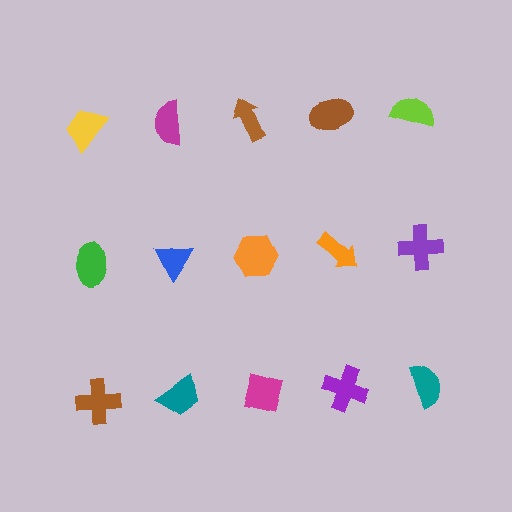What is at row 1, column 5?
A lime semicircle.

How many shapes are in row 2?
5 shapes.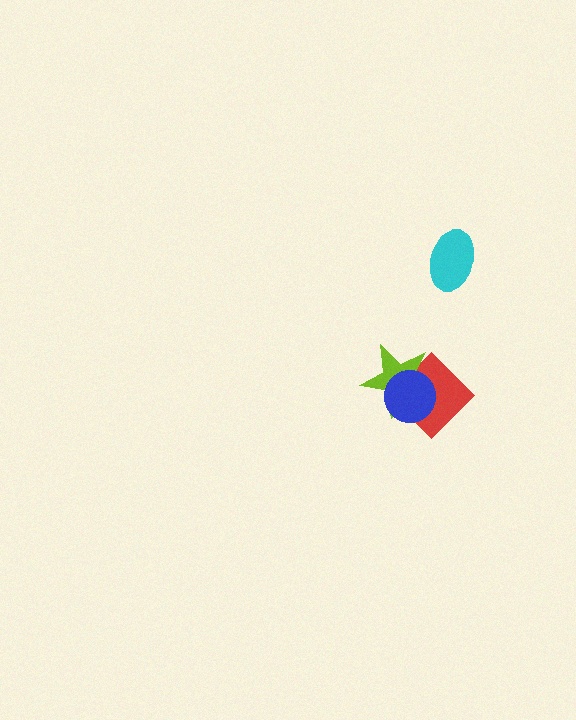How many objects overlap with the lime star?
2 objects overlap with the lime star.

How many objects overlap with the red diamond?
2 objects overlap with the red diamond.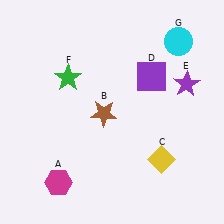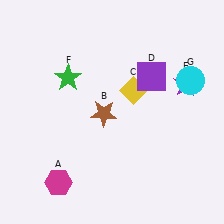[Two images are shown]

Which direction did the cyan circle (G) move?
The cyan circle (G) moved down.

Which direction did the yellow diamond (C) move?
The yellow diamond (C) moved up.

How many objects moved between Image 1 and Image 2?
2 objects moved between the two images.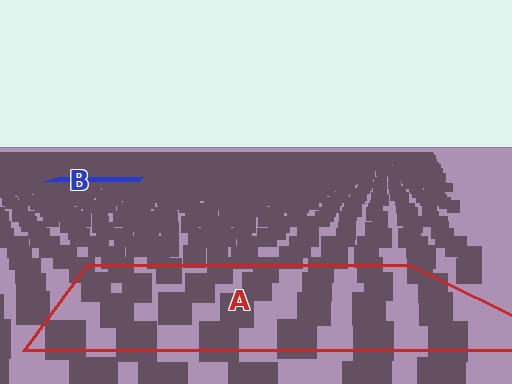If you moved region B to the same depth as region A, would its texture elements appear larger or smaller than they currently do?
They would appear larger. At a closer depth, the same texture elements are projected at a bigger on-screen size.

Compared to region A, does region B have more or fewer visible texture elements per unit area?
Region B has more texture elements per unit area — they are packed more densely because it is farther away.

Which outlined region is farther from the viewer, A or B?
Region B is farther from the viewer — the texture elements inside it appear smaller and more densely packed.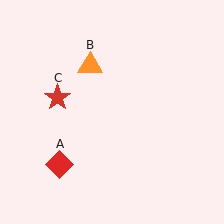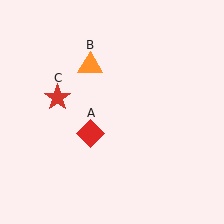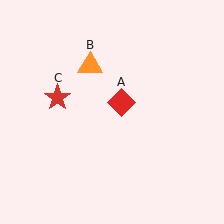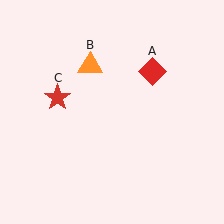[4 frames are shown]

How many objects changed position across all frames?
1 object changed position: red diamond (object A).